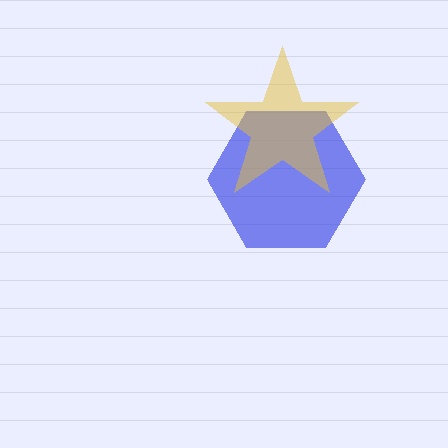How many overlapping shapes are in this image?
There are 2 overlapping shapes in the image.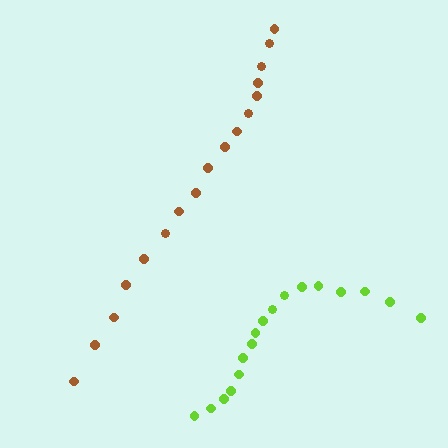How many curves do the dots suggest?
There are 2 distinct paths.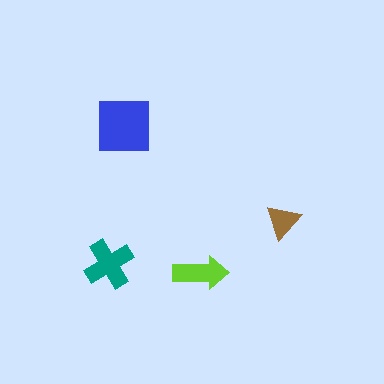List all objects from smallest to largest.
The brown triangle, the lime arrow, the teal cross, the blue square.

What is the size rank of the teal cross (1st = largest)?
2nd.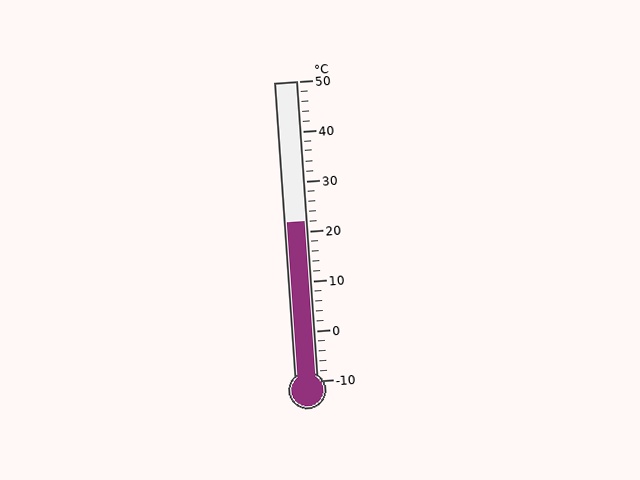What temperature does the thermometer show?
The thermometer shows approximately 22°C.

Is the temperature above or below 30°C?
The temperature is below 30°C.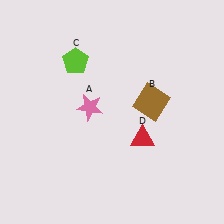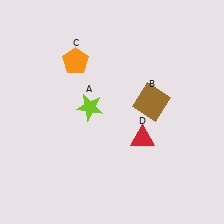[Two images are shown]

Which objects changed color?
A changed from pink to lime. C changed from lime to orange.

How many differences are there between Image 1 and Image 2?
There are 2 differences between the two images.